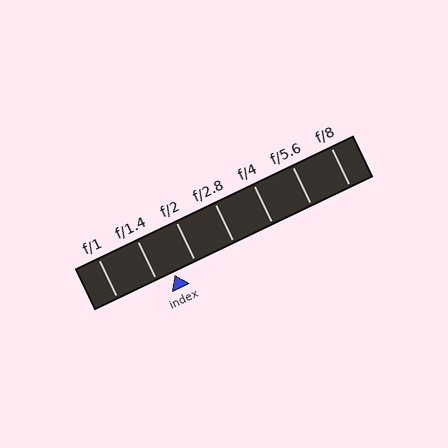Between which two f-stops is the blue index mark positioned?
The index mark is between f/1.4 and f/2.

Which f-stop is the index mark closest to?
The index mark is closest to f/1.4.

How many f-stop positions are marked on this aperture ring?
There are 7 f-stop positions marked.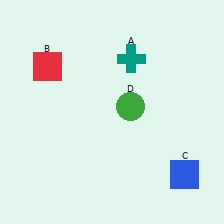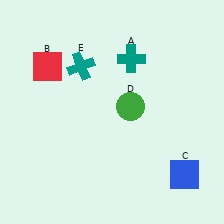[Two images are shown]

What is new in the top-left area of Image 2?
A teal cross (E) was added in the top-left area of Image 2.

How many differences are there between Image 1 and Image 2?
There is 1 difference between the two images.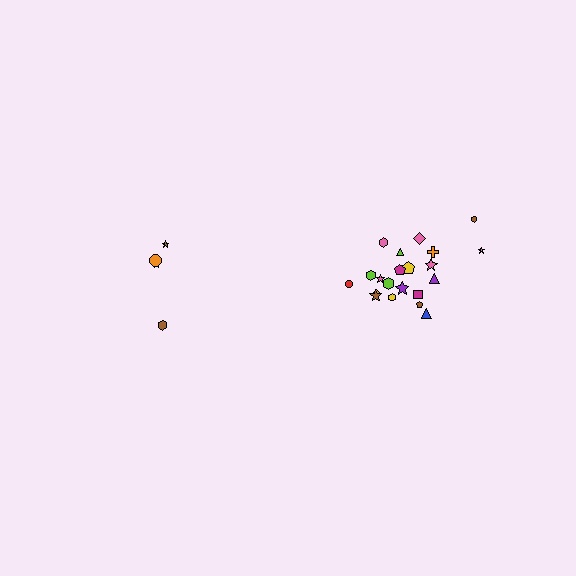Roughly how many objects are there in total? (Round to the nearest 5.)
Roughly 25 objects in total.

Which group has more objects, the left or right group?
The right group.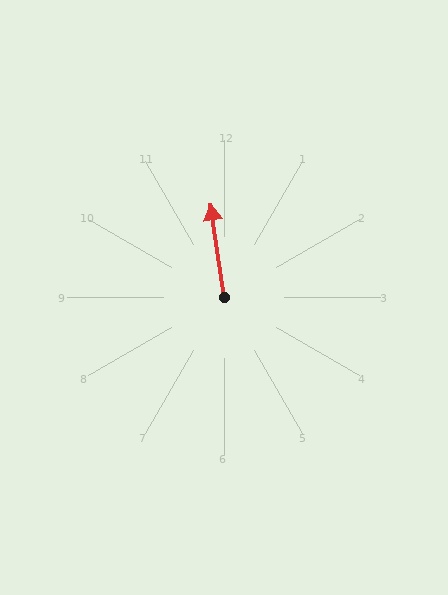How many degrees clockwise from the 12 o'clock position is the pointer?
Approximately 352 degrees.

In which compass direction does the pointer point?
North.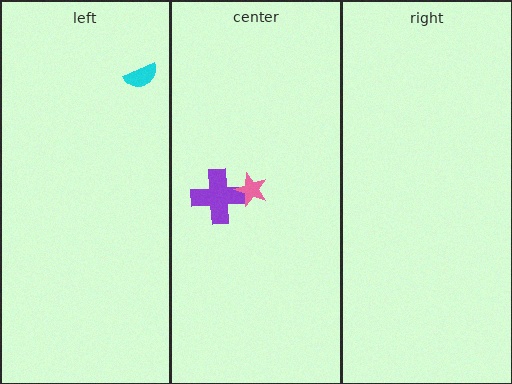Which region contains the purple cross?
The center region.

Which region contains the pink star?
The center region.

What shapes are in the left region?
The cyan semicircle.